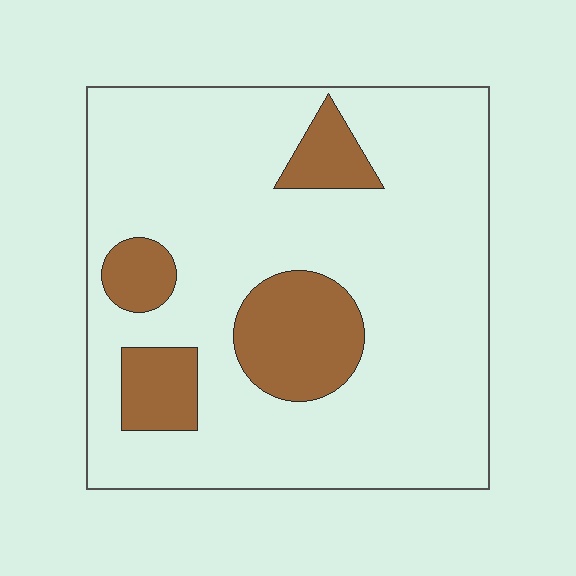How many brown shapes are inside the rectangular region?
4.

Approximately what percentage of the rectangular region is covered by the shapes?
Approximately 20%.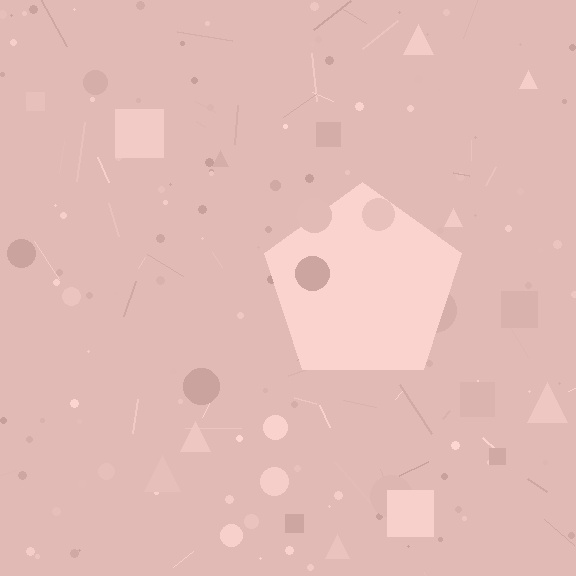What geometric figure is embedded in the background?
A pentagon is embedded in the background.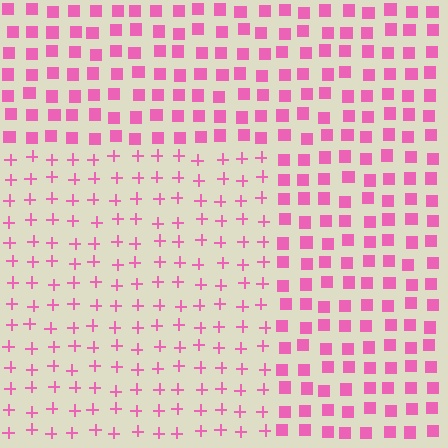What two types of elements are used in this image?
The image uses plus signs inside the rectangle region and squares outside it.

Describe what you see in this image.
The image is filled with small pink elements arranged in a uniform grid. A rectangle-shaped region contains plus signs, while the surrounding area contains squares. The boundary is defined purely by the change in element shape.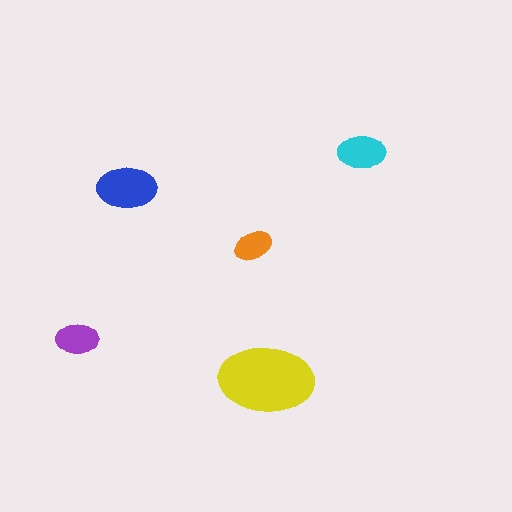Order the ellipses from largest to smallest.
the yellow one, the blue one, the cyan one, the purple one, the orange one.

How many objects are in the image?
There are 5 objects in the image.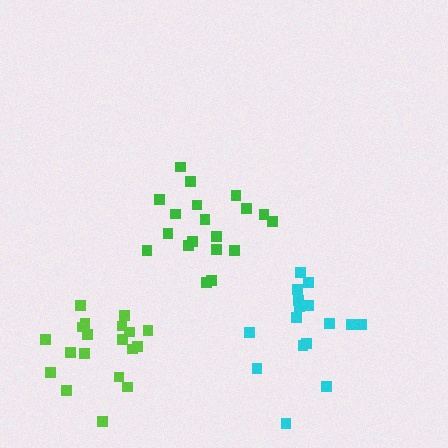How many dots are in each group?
Group 1: 19 dots, Group 2: 19 dots, Group 3: 16 dots (54 total).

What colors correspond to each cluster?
The clusters are colored: green, lime, cyan.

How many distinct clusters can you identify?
There are 3 distinct clusters.